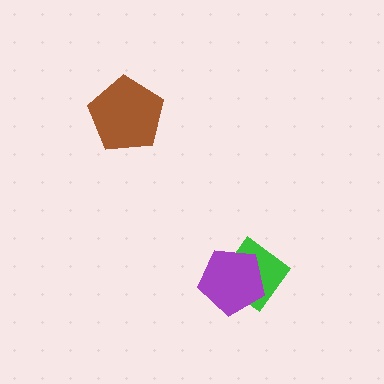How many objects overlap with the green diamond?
1 object overlaps with the green diamond.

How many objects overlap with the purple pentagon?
1 object overlaps with the purple pentagon.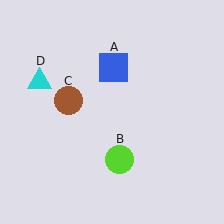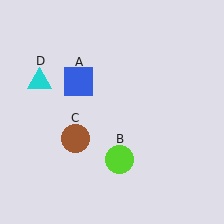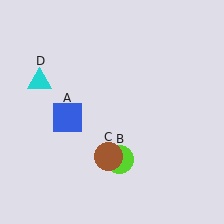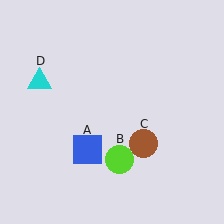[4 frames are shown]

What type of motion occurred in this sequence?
The blue square (object A), brown circle (object C) rotated counterclockwise around the center of the scene.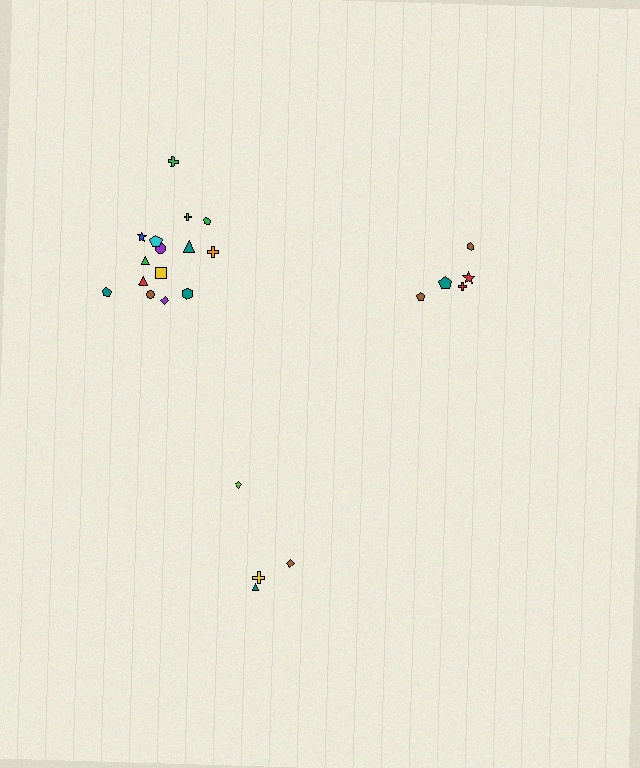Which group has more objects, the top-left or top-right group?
The top-left group.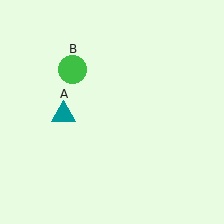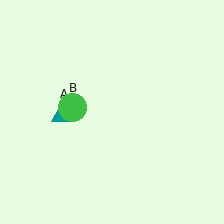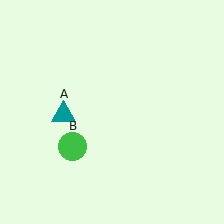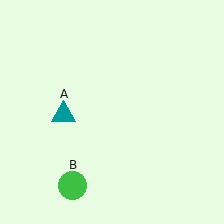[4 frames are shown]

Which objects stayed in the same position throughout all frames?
Teal triangle (object A) remained stationary.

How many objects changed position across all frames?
1 object changed position: green circle (object B).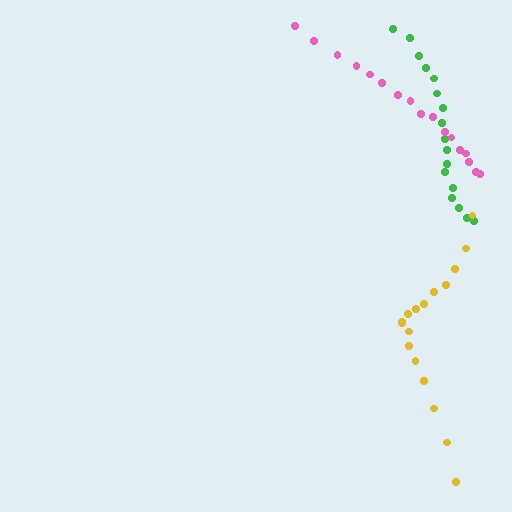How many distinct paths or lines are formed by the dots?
There are 3 distinct paths.